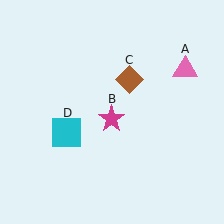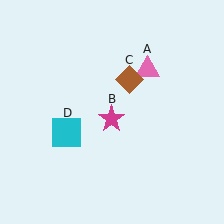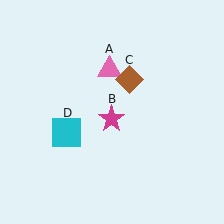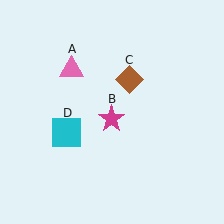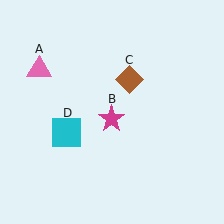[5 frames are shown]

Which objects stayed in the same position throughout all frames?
Magenta star (object B) and brown diamond (object C) and cyan square (object D) remained stationary.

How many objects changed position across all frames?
1 object changed position: pink triangle (object A).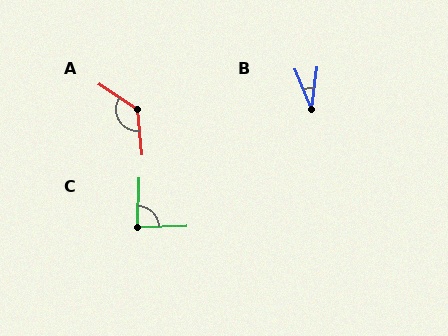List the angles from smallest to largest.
B (29°), C (87°), A (129°).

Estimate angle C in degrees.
Approximately 87 degrees.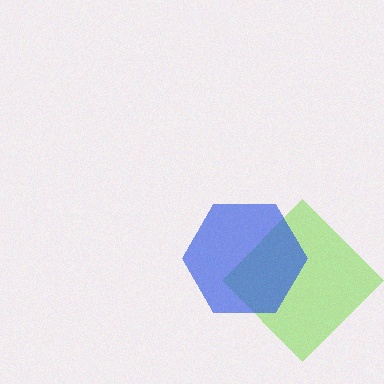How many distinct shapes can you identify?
There are 2 distinct shapes: a lime diamond, a blue hexagon.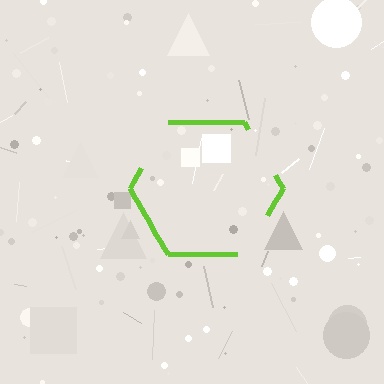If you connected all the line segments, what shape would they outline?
They would outline a hexagon.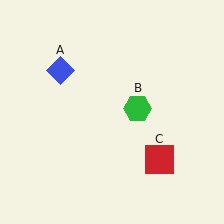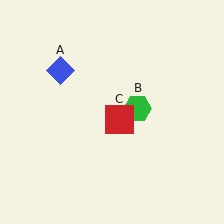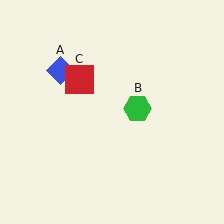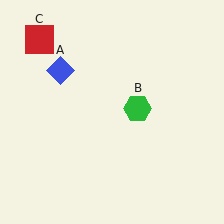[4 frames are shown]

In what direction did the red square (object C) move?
The red square (object C) moved up and to the left.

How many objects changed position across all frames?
1 object changed position: red square (object C).